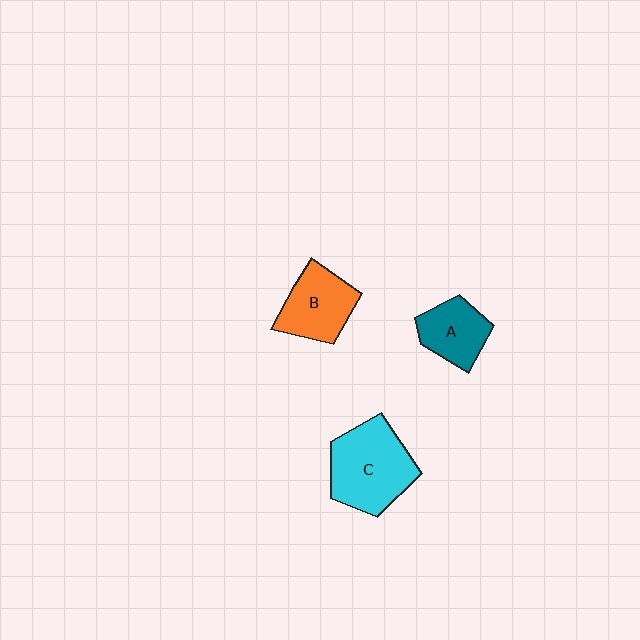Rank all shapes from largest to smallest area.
From largest to smallest: C (cyan), B (orange), A (teal).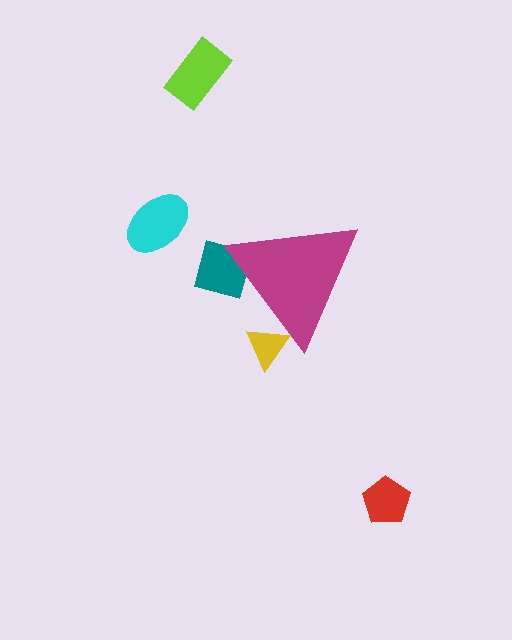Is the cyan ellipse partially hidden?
No, the cyan ellipse is fully visible.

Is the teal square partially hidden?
Yes, the teal square is partially hidden behind the magenta triangle.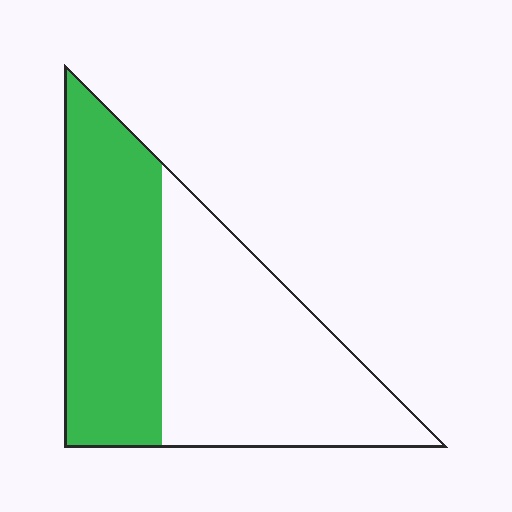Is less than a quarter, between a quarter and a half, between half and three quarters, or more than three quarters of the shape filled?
Between a quarter and a half.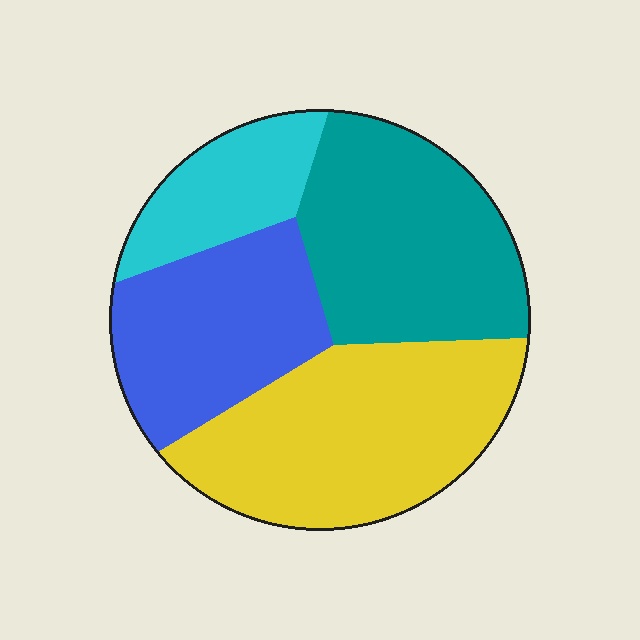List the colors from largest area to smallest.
From largest to smallest: yellow, teal, blue, cyan.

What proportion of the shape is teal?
Teal takes up between a quarter and a half of the shape.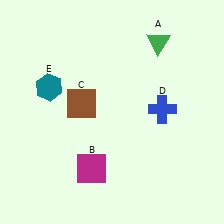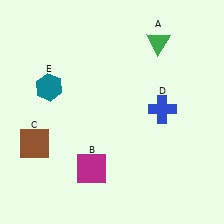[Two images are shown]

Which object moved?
The brown square (C) moved left.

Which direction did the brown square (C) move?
The brown square (C) moved left.